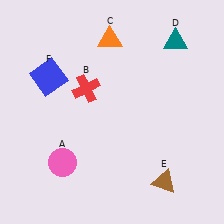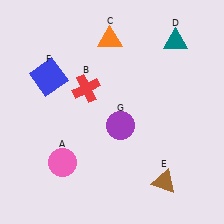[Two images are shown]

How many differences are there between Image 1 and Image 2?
There is 1 difference between the two images.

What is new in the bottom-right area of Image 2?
A purple circle (G) was added in the bottom-right area of Image 2.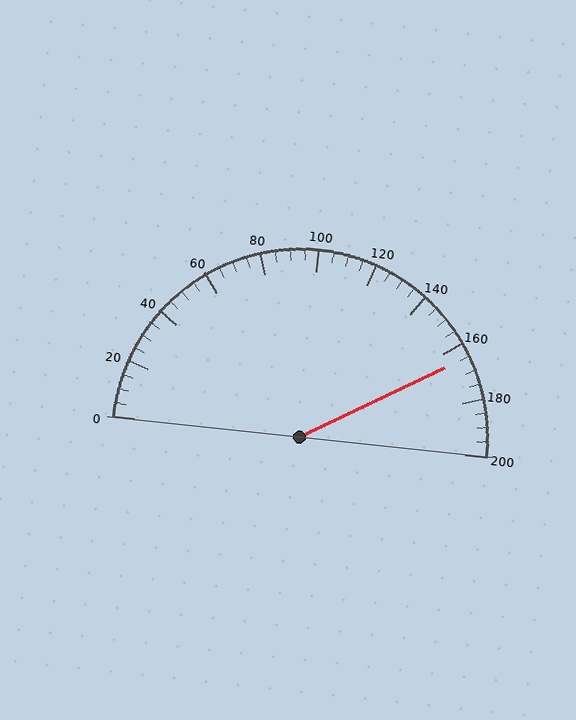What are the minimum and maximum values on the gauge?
The gauge ranges from 0 to 200.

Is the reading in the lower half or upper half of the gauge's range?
The reading is in the upper half of the range (0 to 200).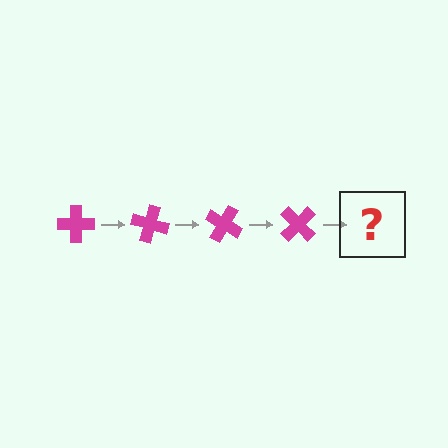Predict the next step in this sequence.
The next step is a magenta cross rotated 60 degrees.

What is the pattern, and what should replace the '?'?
The pattern is that the cross rotates 15 degrees each step. The '?' should be a magenta cross rotated 60 degrees.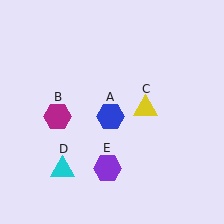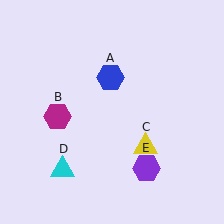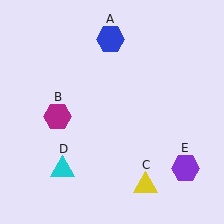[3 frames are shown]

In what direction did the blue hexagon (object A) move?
The blue hexagon (object A) moved up.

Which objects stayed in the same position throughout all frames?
Magenta hexagon (object B) and cyan triangle (object D) remained stationary.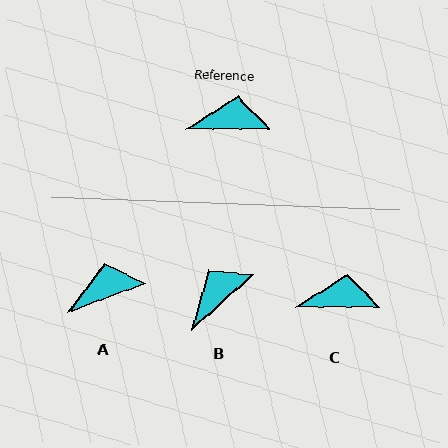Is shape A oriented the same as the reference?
No, it is off by about 21 degrees.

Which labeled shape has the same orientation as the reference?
C.